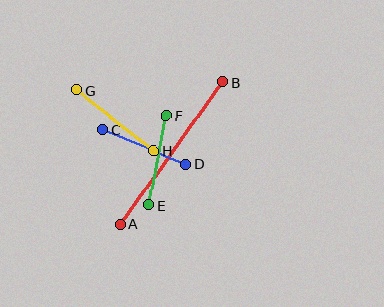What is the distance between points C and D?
The distance is approximately 89 pixels.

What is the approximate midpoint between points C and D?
The midpoint is at approximately (144, 147) pixels.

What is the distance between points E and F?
The distance is approximately 91 pixels.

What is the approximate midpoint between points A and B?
The midpoint is at approximately (172, 153) pixels.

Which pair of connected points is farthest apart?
Points A and B are farthest apart.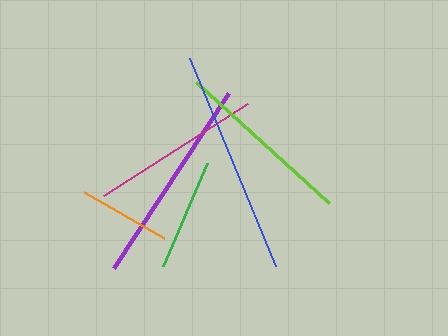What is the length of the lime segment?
The lime segment is approximately 179 pixels long.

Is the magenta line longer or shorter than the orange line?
The magenta line is longer than the orange line.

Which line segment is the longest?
The blue line is the longest at approximately 225 pixels.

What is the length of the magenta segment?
The magenta segment is approximately 171 pixels long.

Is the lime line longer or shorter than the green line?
The lime line is longer than the green line.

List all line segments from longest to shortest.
From longest to shortest: blue, purple, lime, magenta, green, orange.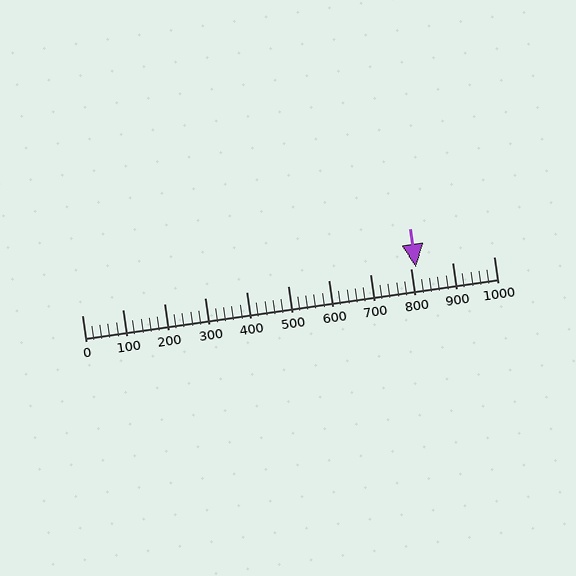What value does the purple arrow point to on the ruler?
The purple arrow points to approximately 810.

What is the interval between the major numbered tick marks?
The major tick marks are spaced 100 units apart.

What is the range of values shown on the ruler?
The ruler shows values from 0 to 1000.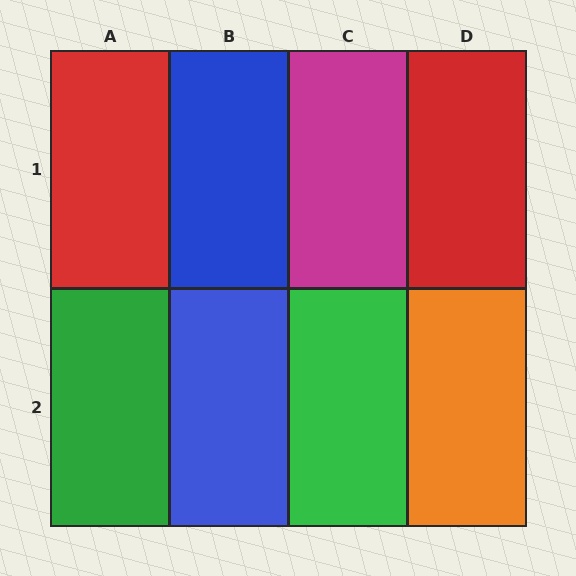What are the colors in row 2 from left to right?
Green, blue, green, orange.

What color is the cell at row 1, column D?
Red.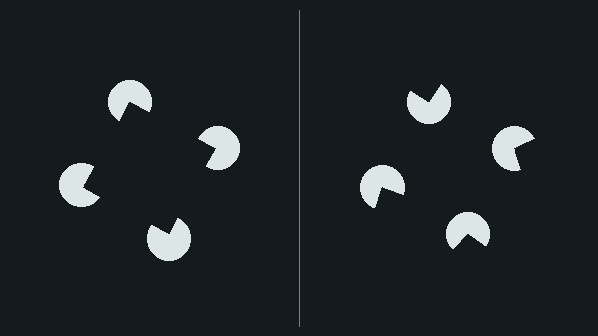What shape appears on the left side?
An illusory square.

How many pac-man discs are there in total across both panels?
8 — 4 on each side.